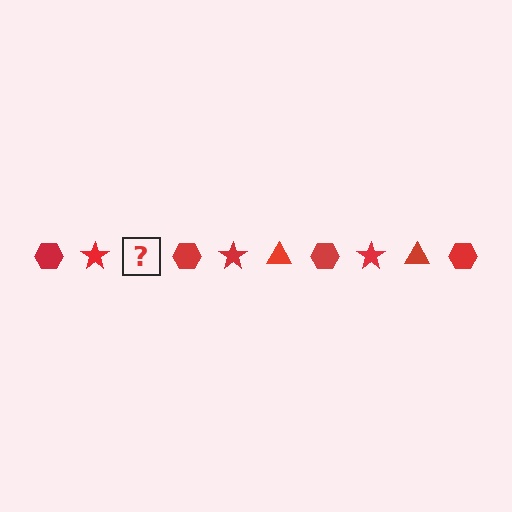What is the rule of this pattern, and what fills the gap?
The rule is that the pattern cycles through hexagon, star, triangle shapes in red. The gap should be filled with a red triangle.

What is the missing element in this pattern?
The missing element is a red triangle.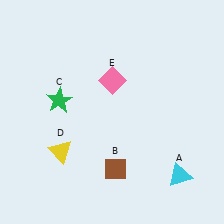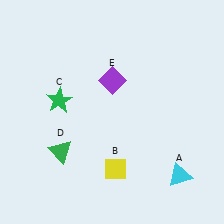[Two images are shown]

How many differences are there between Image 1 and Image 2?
There are 3 differences between the two images.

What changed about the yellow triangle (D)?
In Image 1, D is yellow. In Image 2, it changed to green.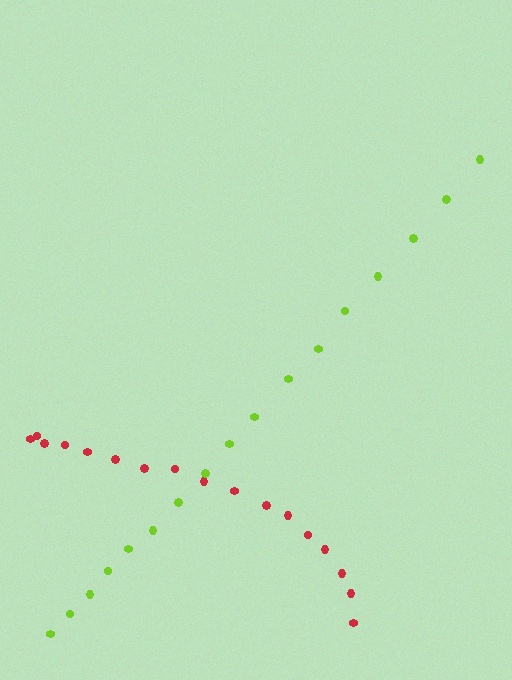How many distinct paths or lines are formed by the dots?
There are 2 distinct paths.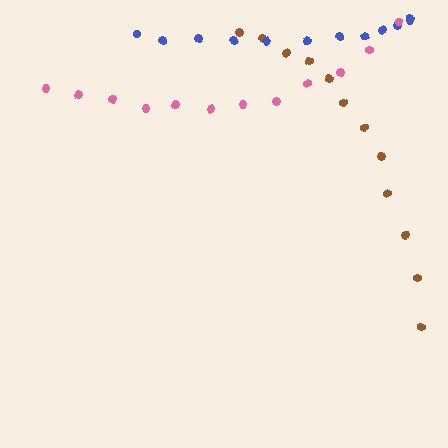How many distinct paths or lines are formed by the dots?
There are 3 distinct paths.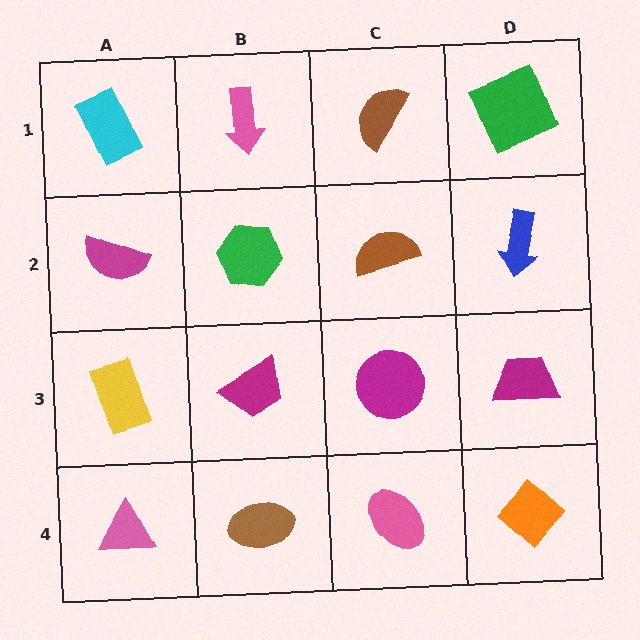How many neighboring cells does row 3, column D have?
3.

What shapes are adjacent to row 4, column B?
A magenta trapezoid (row 3, column B), a pink triangle (row 4, column A), a pink ellipse (row 4, column C).